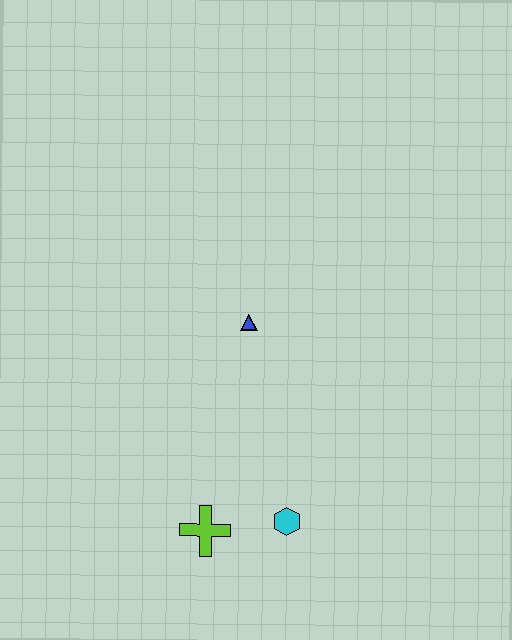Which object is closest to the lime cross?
The cyan hexagon is closest to the lime cross.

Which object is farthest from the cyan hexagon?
The blue triangle is farthest from the cyan hexagon.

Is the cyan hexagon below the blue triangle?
Yes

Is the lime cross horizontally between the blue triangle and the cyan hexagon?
No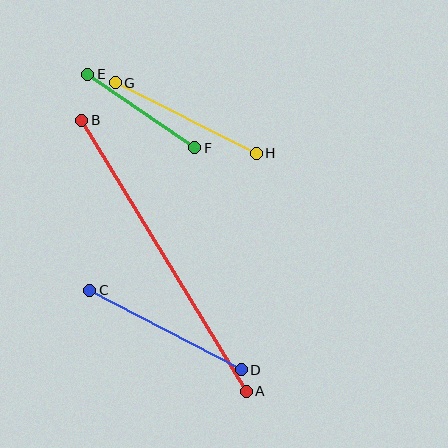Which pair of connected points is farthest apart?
Points A and B are farthest apart.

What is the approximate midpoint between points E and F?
The midpoint is at approximately (141, 111) pixels.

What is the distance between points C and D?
The distance is approximately 171 pixels.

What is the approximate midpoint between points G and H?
The midpoint is at approximately (186, 118) pixels.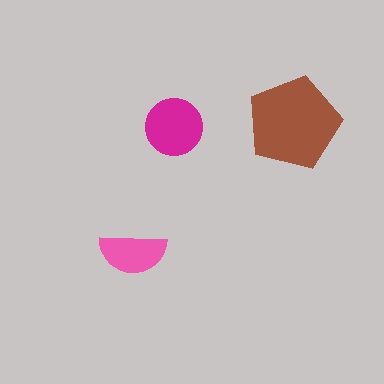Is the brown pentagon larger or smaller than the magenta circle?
Larger.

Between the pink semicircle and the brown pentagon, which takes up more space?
The brown pentagon.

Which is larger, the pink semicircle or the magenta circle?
The magenta circle.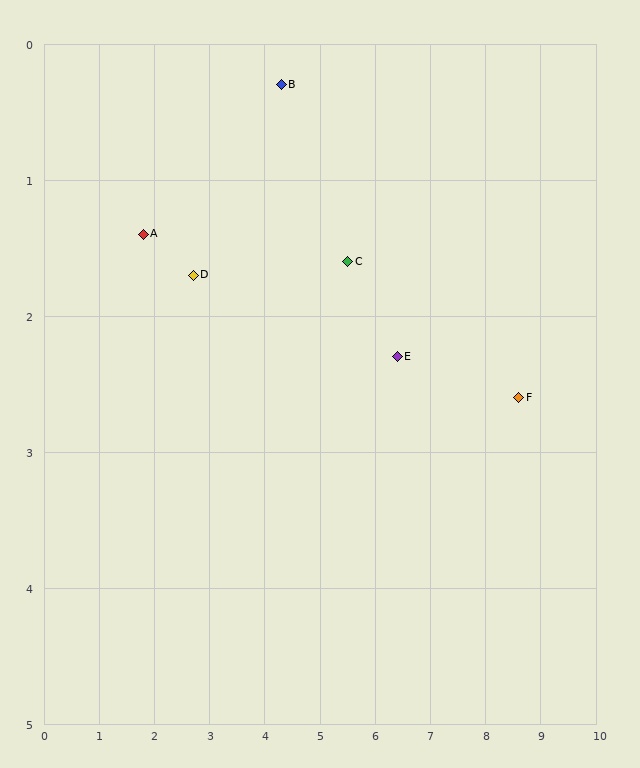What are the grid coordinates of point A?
Point A is at approximately (1.8, 1.4).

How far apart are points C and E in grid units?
Points C and E are about 1.1 grid units apart.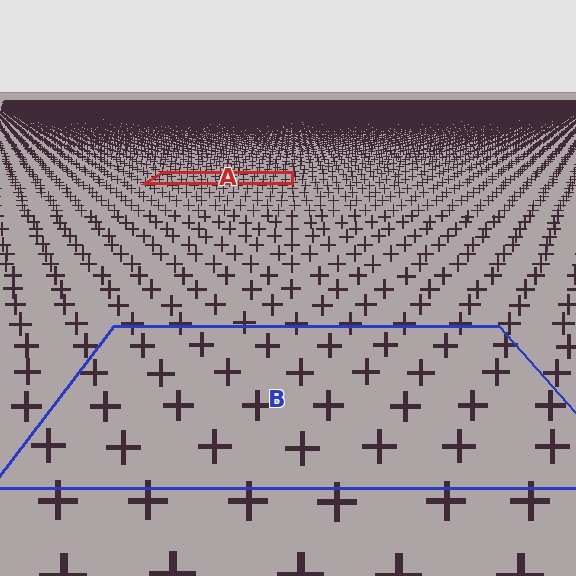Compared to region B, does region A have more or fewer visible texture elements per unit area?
Region A has more texture elements per unit area — they are packed more densely because it is farther away.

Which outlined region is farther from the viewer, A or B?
Region A is farther from the viewer — the texture elements inside it appear smaller and more densely packed.